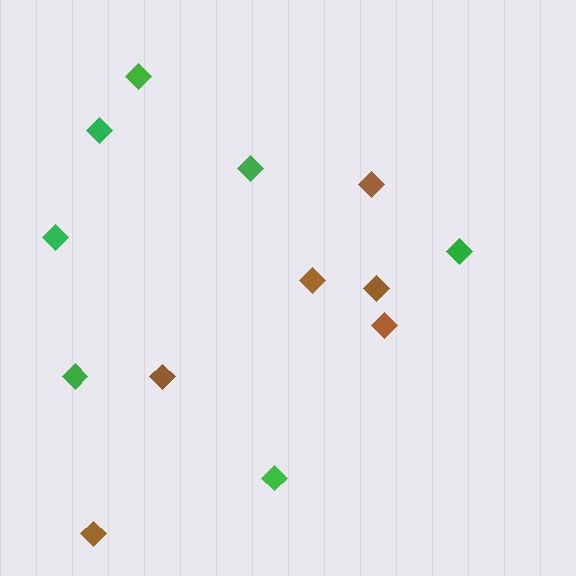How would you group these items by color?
There are 2 groups: one group of brown diamonds (6) and one group of green diamonds (7).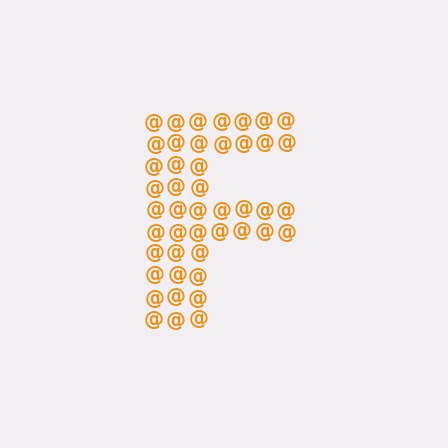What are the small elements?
The small elements are at signs.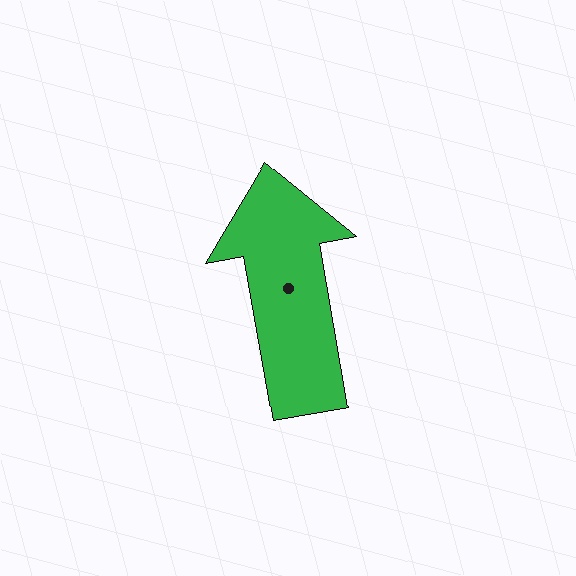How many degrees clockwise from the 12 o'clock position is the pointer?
Approximately 350 degrees.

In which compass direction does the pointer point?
North.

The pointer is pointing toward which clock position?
Roughly 12 o'clock.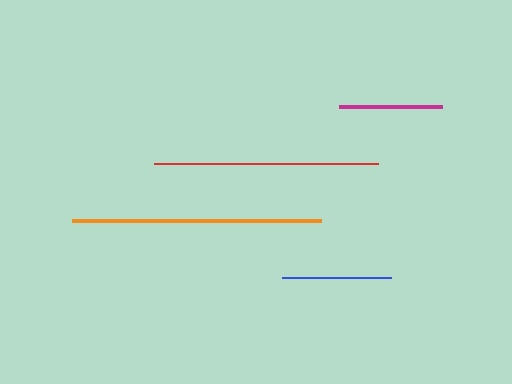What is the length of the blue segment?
The blue segment is approximately 108 pixels long.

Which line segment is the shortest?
The magenta line is the shortest at approximately 103 pixels.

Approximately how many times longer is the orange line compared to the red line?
The orange line is approximately 1.1 times the length of the red line.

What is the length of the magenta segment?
The magenta segment is approximately 103 pixels long.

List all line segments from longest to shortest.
From longest to shortest: orange, red, blue, magenta.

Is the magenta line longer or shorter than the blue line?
The blue line is longer than the magenta line.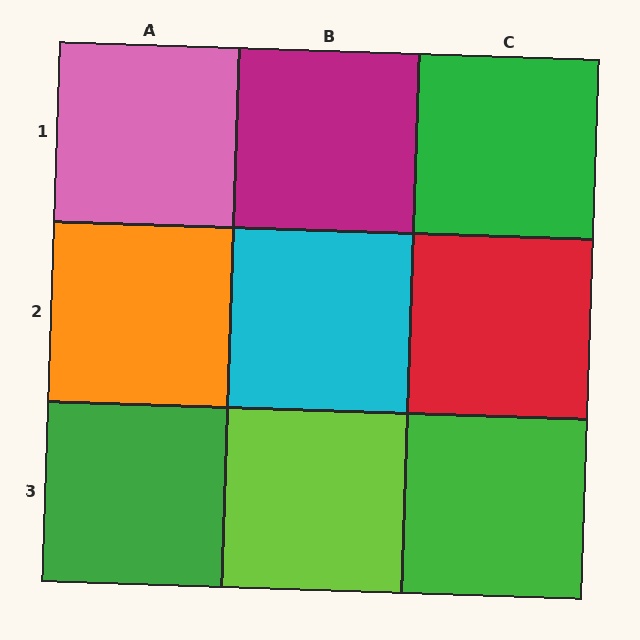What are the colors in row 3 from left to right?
Green, lime, green.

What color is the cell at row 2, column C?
Red.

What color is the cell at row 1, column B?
Magenta.